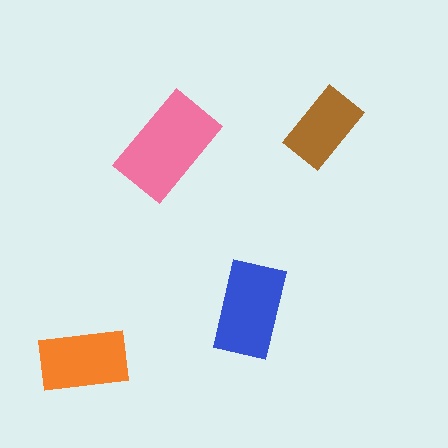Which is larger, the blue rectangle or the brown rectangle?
The blue one.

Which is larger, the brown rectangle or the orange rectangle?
The orange one.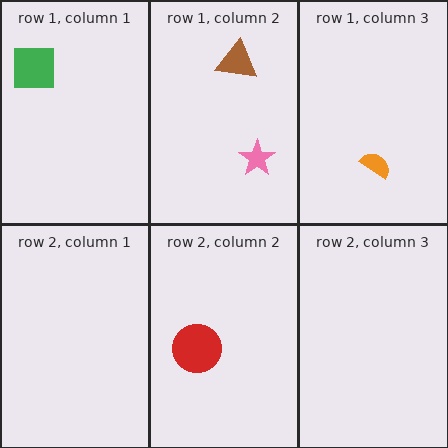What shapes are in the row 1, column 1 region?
The green square.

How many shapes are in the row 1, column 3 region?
1.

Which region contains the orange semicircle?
The row 1, column 3 region.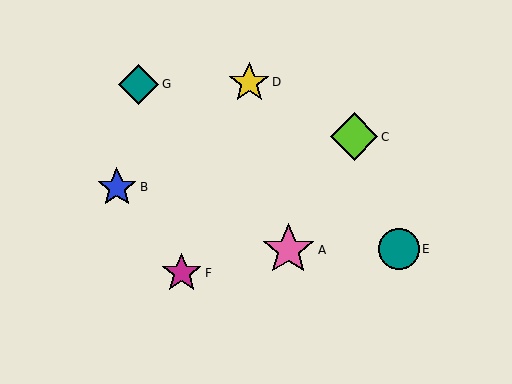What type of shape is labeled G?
Shape G is a teal diamond.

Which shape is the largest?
The pink star (labeled A) is the largest.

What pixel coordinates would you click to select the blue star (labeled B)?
Click at (117, 187) to select the blue star B.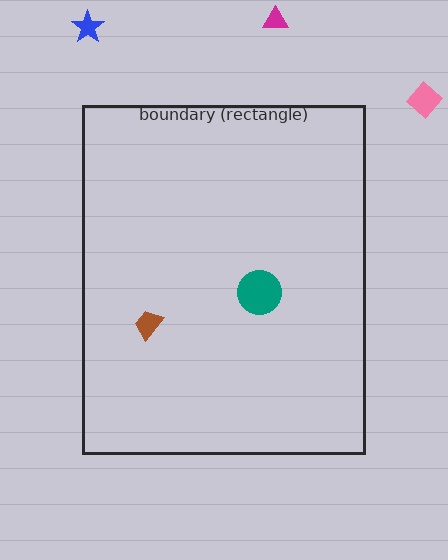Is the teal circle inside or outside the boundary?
Inside.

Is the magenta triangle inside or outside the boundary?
Outside.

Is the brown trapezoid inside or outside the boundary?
Inside.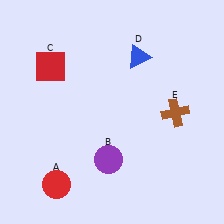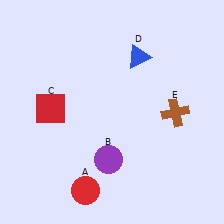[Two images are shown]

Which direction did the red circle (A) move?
The red circle (A) moved right.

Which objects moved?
The objects that moved are: the red circle (A), the red square (C).